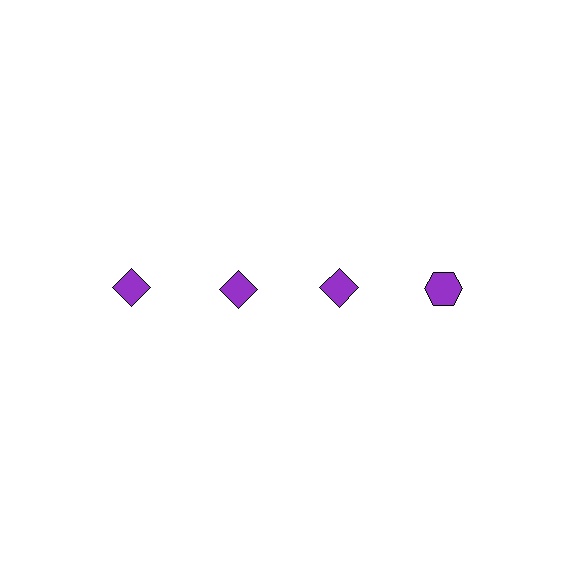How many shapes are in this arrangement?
There are 4 shapes arranged in a grid pattern.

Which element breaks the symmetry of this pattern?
The purple hexagon in the top row, second from right column breaks the symmetry. All other shapes are purple diamonds.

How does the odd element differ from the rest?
It has a different shape: hexagon instead of diamond.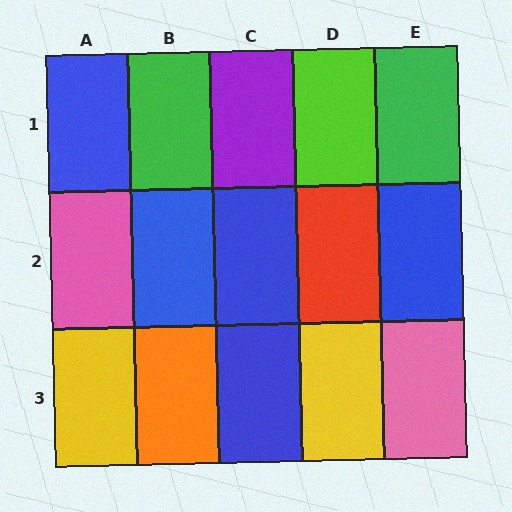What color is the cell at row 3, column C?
Blue.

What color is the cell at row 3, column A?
Yellow.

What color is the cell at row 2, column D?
Red.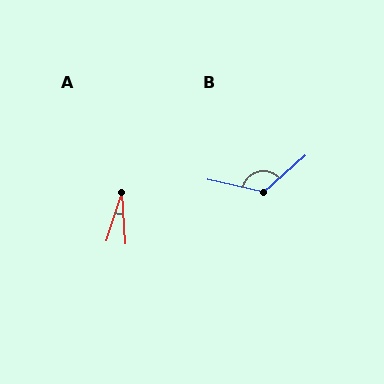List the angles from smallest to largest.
A (21°), B (126°).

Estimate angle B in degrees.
Approximately 126 degrees.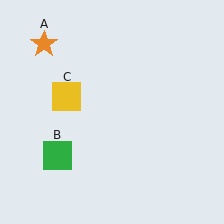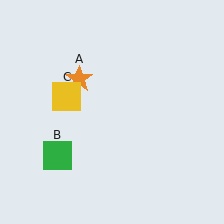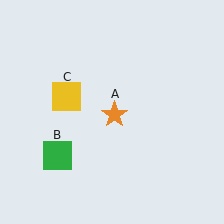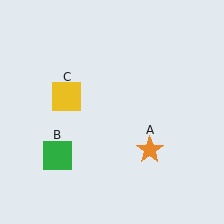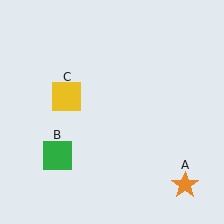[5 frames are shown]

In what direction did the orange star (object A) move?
The orange star (object A) moved down and to the right.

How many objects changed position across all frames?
1 object changed position: orange star (object A).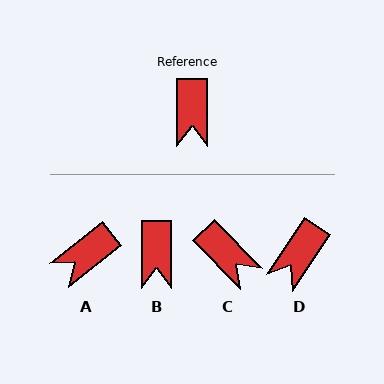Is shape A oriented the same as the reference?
No, it is off by about 51 degrees.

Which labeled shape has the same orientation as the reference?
B.